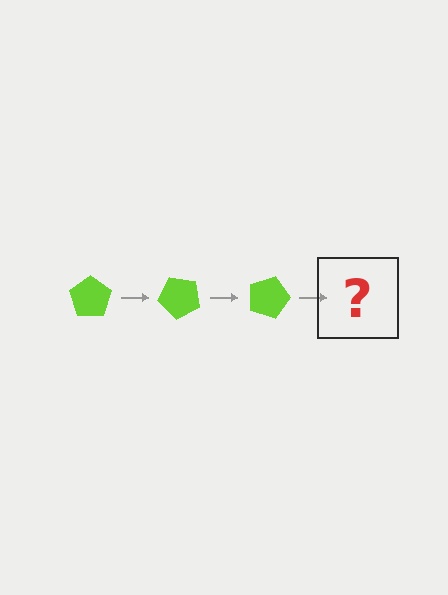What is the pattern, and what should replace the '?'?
The pattern is that the pentagon rotates 45 degrees each step. The '?' should be a lime pentagon rotated 135 degrees.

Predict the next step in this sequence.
The next step is a lime pentagon rotated 135 degrees.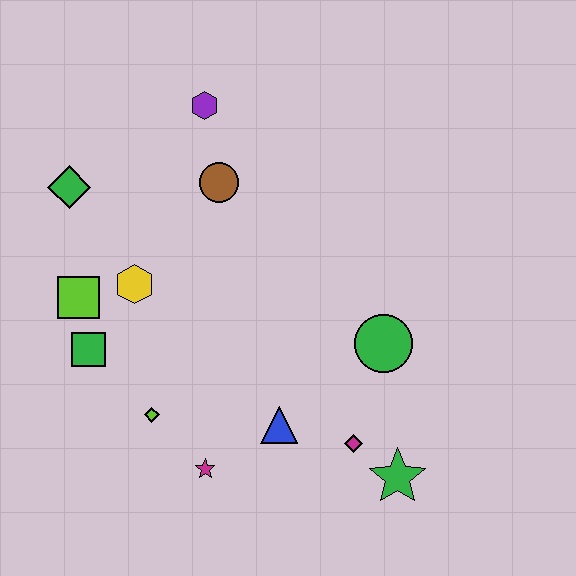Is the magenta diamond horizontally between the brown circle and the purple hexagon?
No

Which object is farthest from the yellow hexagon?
The green star is farthest from the yellow hexagon.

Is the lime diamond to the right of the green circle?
No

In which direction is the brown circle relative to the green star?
The brown circle is above the green star.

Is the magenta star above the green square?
No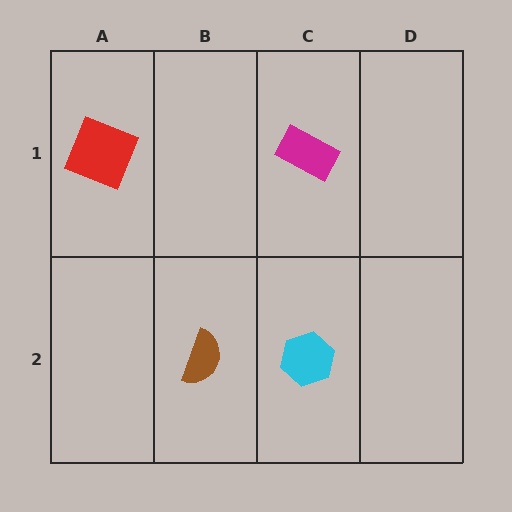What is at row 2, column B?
A brown semicircle.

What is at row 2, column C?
A cyan hexagon.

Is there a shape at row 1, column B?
No, that cell is empty.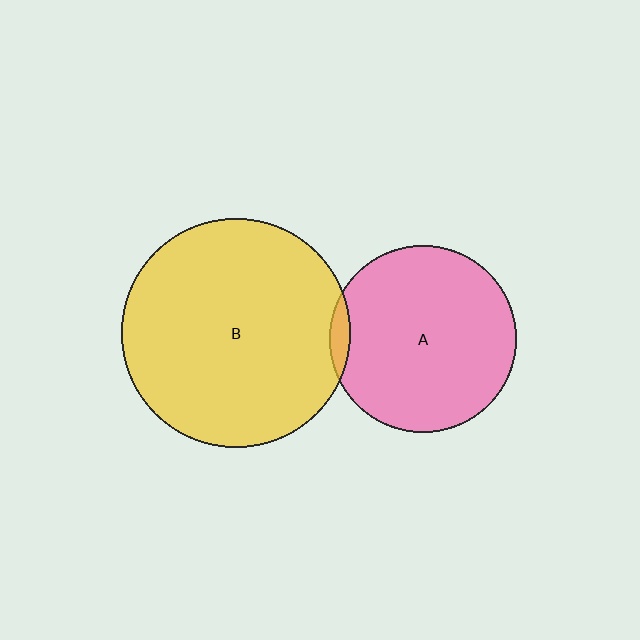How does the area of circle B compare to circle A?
Approximately 1.5 times.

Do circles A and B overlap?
Yes.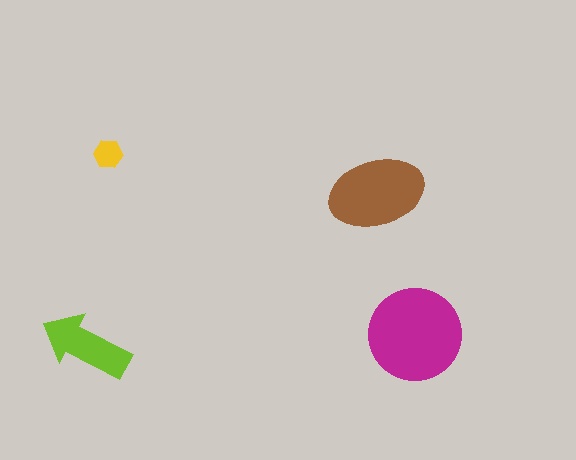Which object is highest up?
The yellow hexagon is topmost.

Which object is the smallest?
The yellow hexagon.